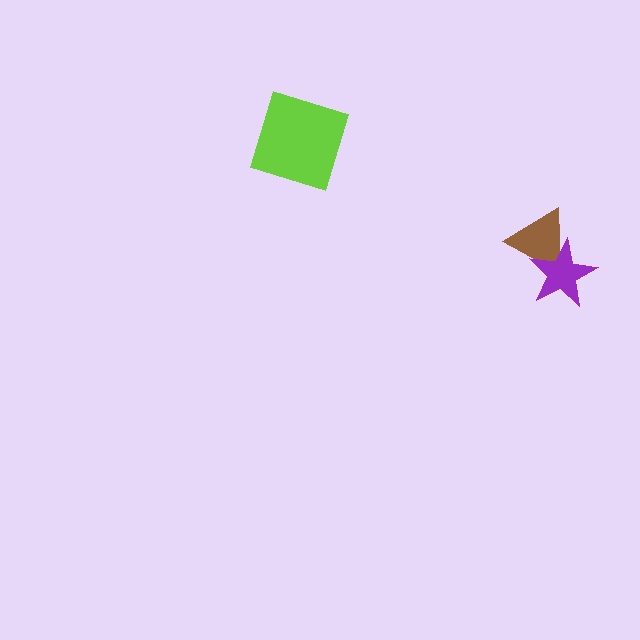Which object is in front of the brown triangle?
The purple star is in front of the brown triangle.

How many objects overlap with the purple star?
1 object overlaps with the purple star.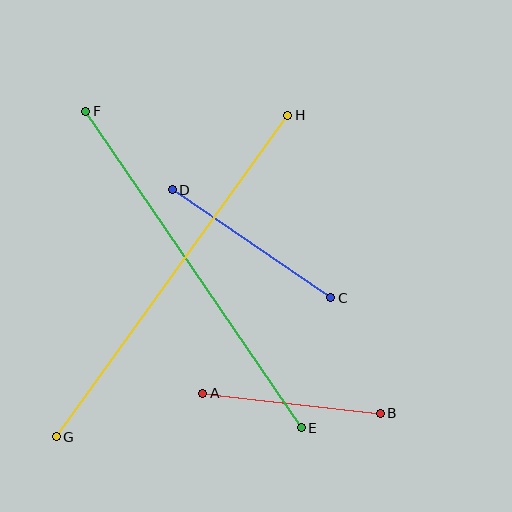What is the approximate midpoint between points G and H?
The midpoint is at approximately (172, 276) pixels.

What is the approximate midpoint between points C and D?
The midpoint is at approximately (252, 244) pixels.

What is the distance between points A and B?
The distance is approximately 179 pixels.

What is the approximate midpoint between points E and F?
The midpoint is at approximately (194, 270) pixels.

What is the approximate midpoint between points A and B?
The midpoint is at approximately (291, 403) pixels.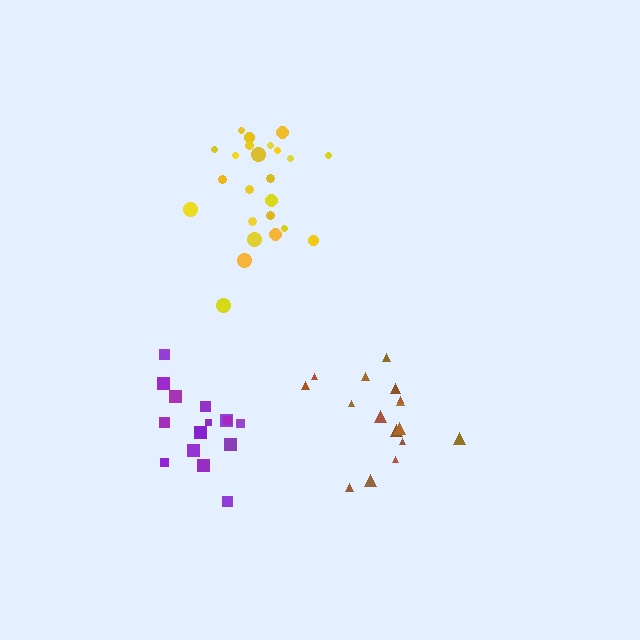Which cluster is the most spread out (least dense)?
Brown.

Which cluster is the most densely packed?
Yellow.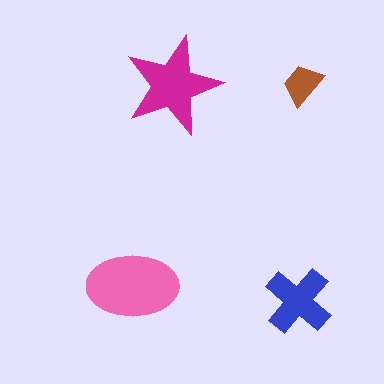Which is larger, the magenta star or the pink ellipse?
The pink ellipse.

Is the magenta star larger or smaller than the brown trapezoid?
Larger.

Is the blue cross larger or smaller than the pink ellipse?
Smaller.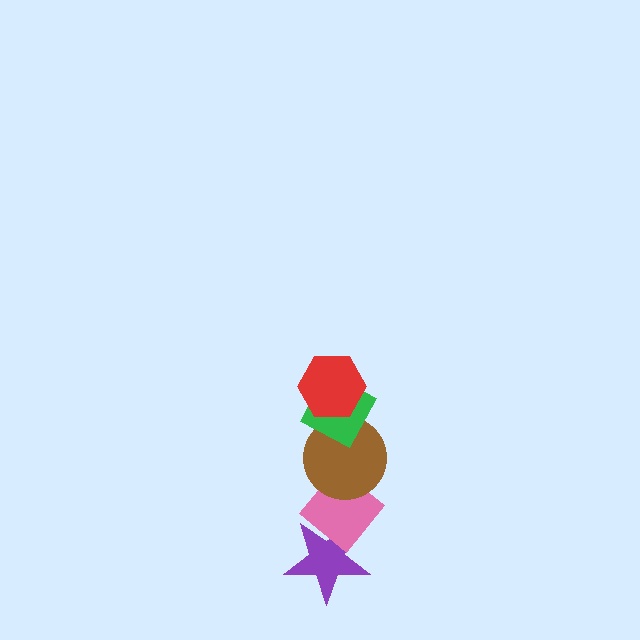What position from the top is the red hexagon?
The red hexagon is 1st from the top.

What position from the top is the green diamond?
The green diamond is 2nd from the top.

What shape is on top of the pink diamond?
The brown circle is on top of the pink diamond.